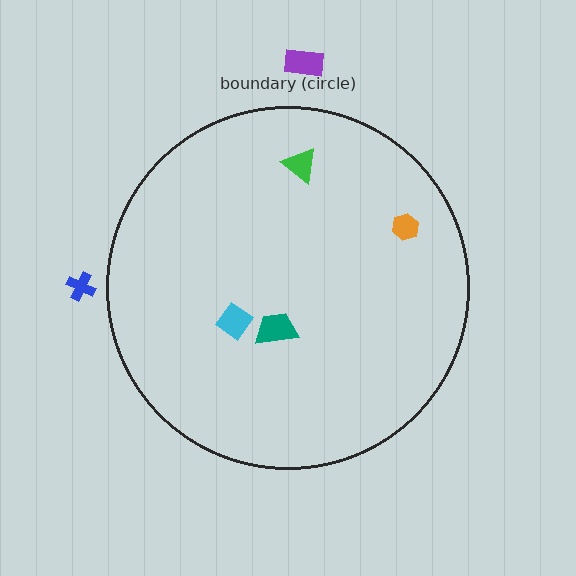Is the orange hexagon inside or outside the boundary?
Inside.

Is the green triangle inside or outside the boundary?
Inside.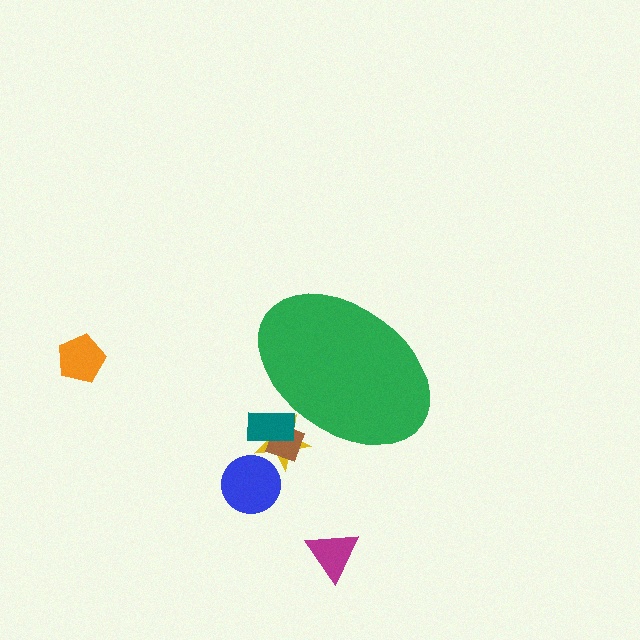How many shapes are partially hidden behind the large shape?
3 shapes are partially hidden.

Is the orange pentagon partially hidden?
No, the orange pentagon is fully visible.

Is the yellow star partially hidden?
Yes, the yellow star is partially hidden behind the green ellipse.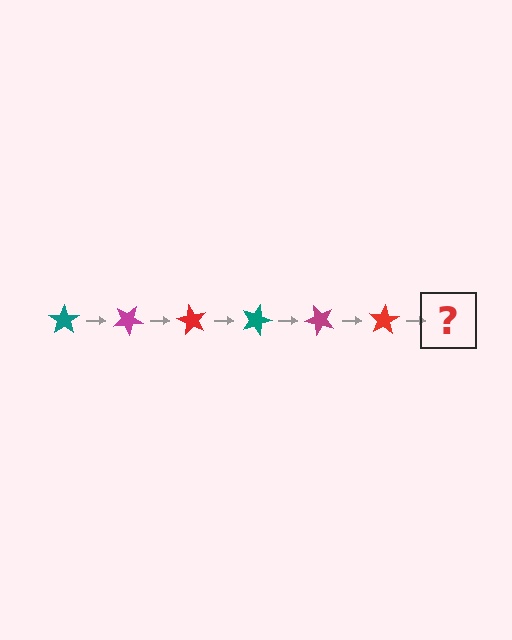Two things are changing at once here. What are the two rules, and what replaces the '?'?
The two rules are that it rotates 30 degrees each step and the color cycles through teal, magenta, and red. The '?' should be a teal star, rotated 180 degrees from the start.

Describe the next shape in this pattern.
It should be a teal star, rotated 180 degrees from the start.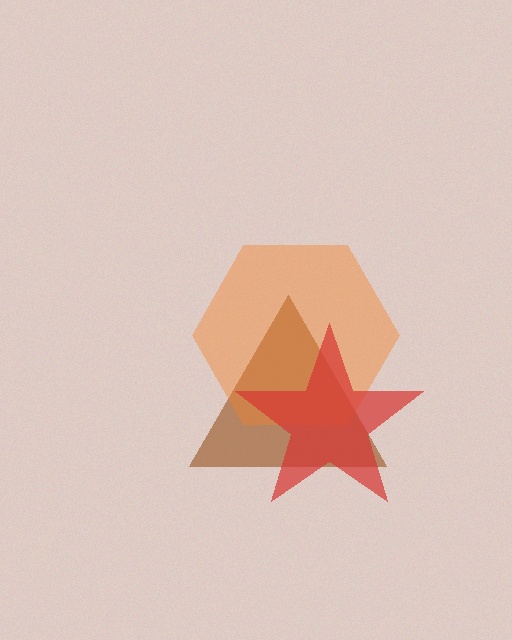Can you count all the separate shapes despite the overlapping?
Yes, there are 3 separate shapes.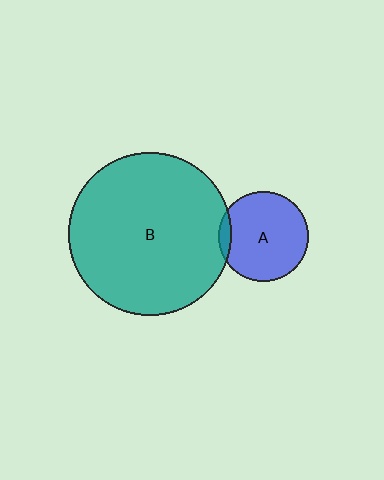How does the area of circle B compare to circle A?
Approximately 3.2 times.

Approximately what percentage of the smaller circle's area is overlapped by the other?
Approximately 10%.